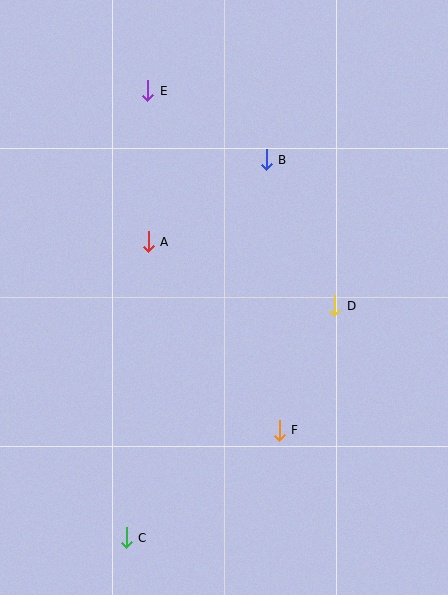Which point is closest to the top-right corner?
Point B is closest to the top-right corner.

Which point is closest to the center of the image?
Point A at (148, 242) is closest to the center.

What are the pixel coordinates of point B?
Point B is at (266, 160).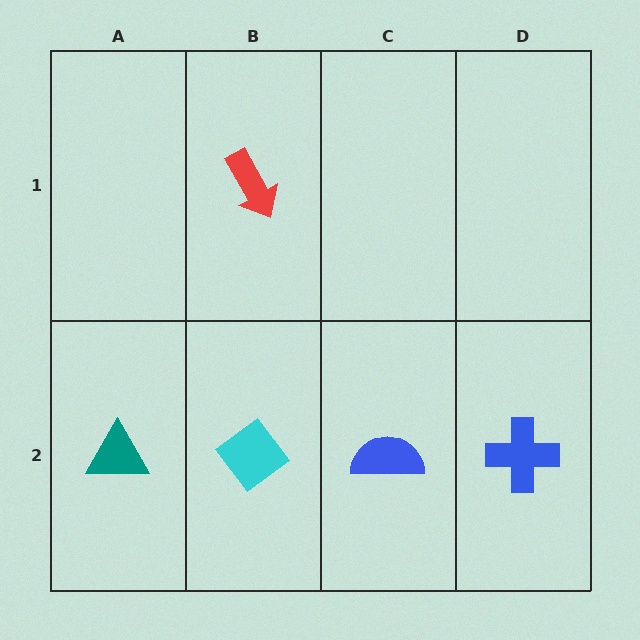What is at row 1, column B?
A red arrow.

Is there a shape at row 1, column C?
No, that cell is empty.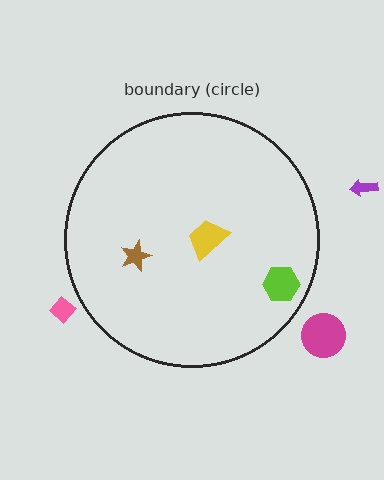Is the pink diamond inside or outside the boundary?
Outside.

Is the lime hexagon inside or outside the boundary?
Inside.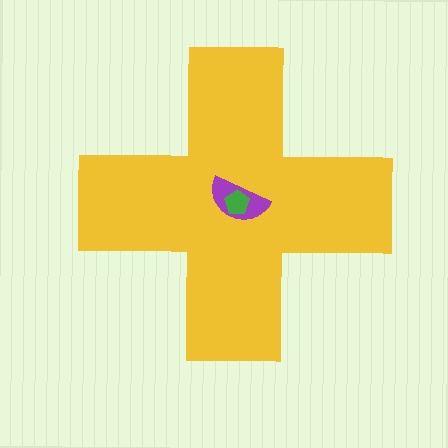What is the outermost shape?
The yellow cross.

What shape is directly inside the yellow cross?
The purple semicircle.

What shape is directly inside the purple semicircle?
The green pentagon.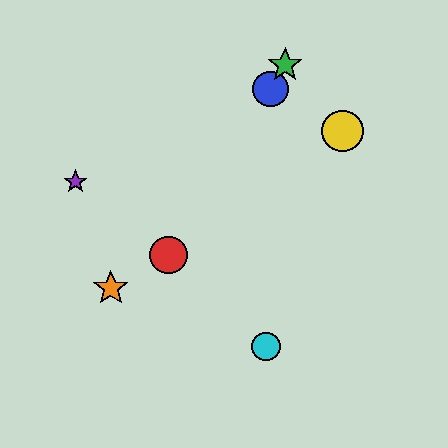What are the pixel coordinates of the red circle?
The red circle is at (169, 255).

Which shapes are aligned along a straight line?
The red circle, the blue circle, the green star are aligned along a straight line.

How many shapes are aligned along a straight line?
3 shapes (the red circle, the blue circle, the green star) are aligned along a straight line.